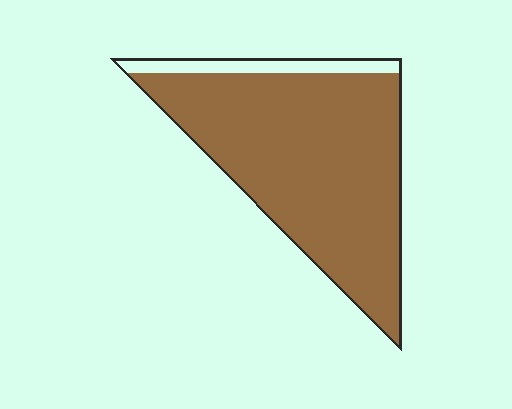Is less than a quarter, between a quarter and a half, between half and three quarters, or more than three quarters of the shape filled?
More than three quarters.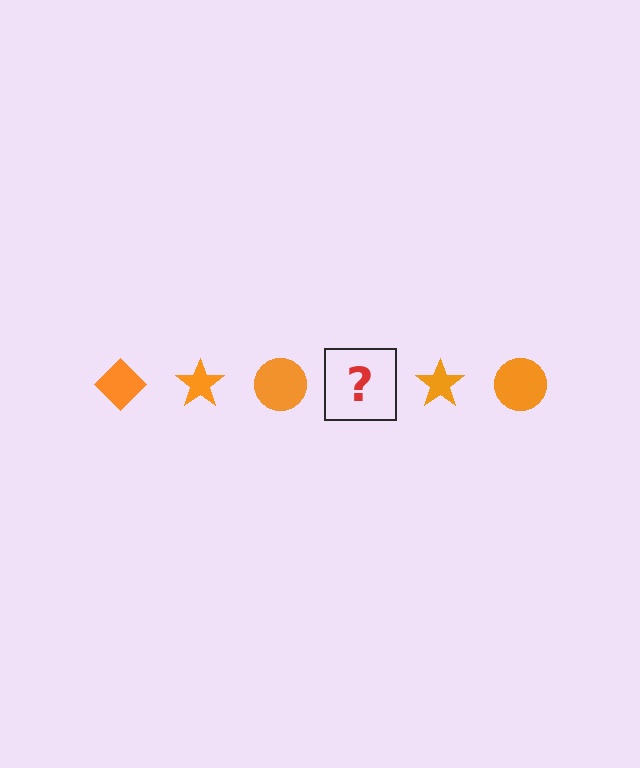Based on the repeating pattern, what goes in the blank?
The blank should be an orange diamond.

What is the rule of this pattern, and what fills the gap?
The rule is that the pattern cycles through diamond, star, circle shapes in orange. The gap should be filled with an orange diamond.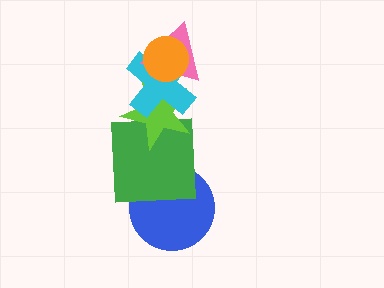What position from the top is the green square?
The green square is 5th from the top.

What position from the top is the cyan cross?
The cyan cross is 3rd from the top.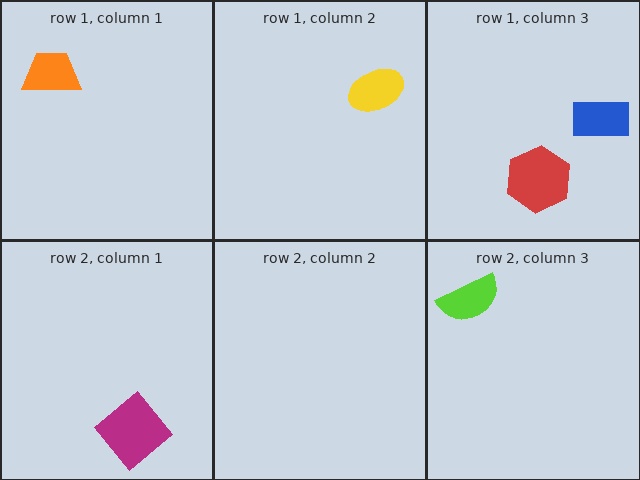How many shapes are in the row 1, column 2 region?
1.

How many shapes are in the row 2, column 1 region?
1.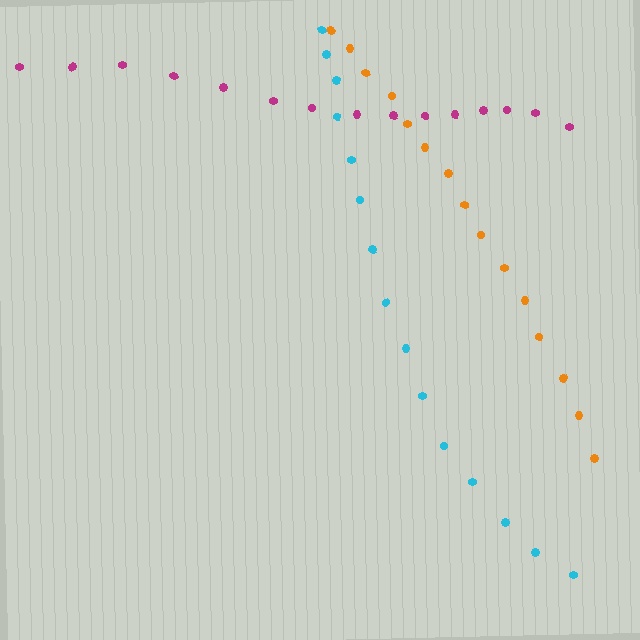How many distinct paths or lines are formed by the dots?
There are 3 distinct paths.